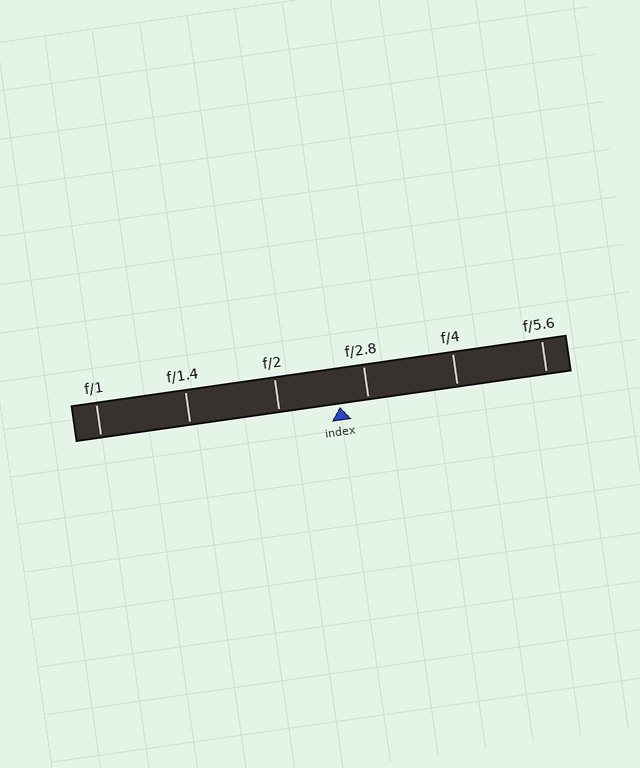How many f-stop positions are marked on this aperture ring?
There are 6 f-stop positions marked.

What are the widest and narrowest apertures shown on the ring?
The widest aperture shown is f/1 and the narrowest is f/5.6.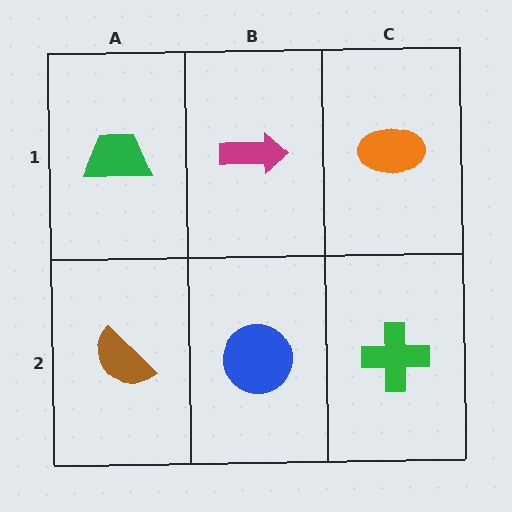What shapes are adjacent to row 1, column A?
A brown semicircle (row 2, column A), a magenta arrow (row 1, column B).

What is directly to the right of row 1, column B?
An orange ellipse.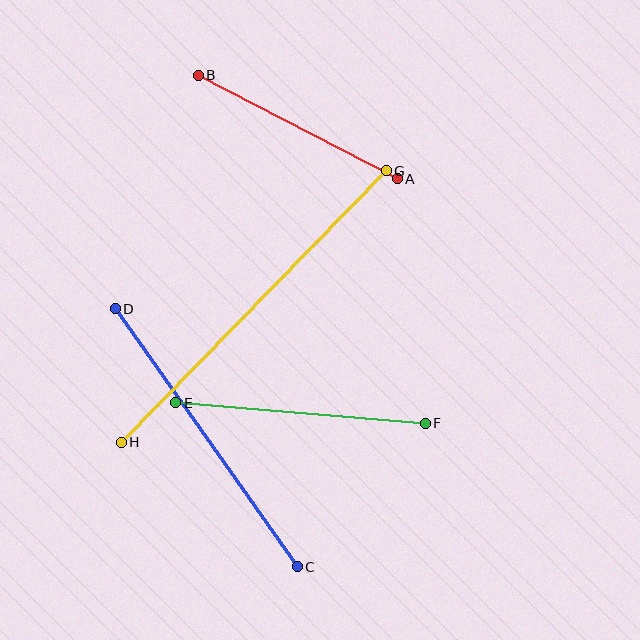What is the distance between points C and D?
The distance is approximately 316 pixels.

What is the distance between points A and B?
The distance is approximately 224 pixels.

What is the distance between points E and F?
The distance is approximately 250 pixels.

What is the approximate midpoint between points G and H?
The midpoint is at approximately (254, 306) pixels.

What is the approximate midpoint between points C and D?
The midpoint is at approximately (206, 438) pixels.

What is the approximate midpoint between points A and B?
The midpoint is at approximately (298, 127) pixels.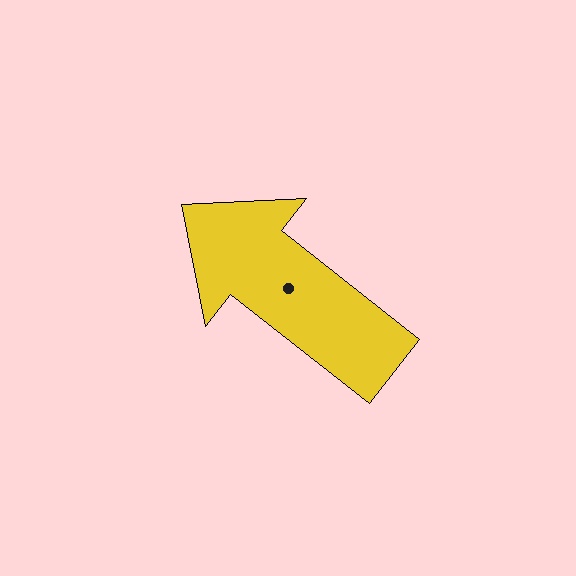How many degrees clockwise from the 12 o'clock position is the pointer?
Approximately 308 degrees.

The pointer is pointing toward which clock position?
Roughly 10 o'clock.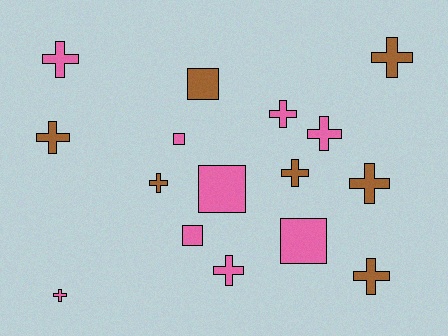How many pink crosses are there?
There are 5 pink crosses.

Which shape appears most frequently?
Cross, with 11 objects.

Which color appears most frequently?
Pink, with 9 objects.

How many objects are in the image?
There are 16 objects.